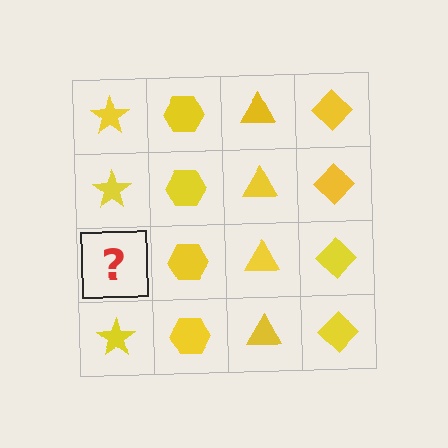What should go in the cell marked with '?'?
The missing cell should contain a yellow star.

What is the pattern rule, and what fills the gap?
The rule is that each column has a consistent shape. The gap should be filled with a yellow star.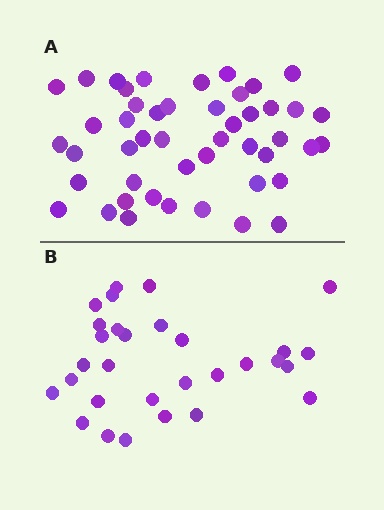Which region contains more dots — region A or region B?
Region A (the top region) has more dots.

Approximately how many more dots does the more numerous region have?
Region A has approximately 15 more dots than region B.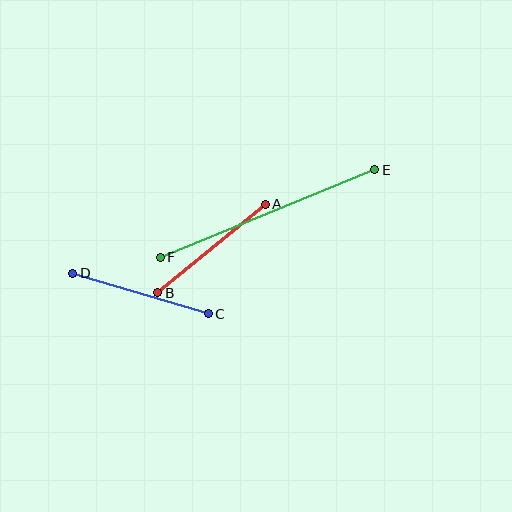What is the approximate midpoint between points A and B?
The midpoint is at approximately (212, 249) pixels.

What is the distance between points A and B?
The distance is approximately 139 pixels.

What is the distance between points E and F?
The distance is approximately 231 pixels.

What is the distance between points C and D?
The distance is approximately 141 pixels.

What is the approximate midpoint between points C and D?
The midpoint is at approximately (141, 294) pixels.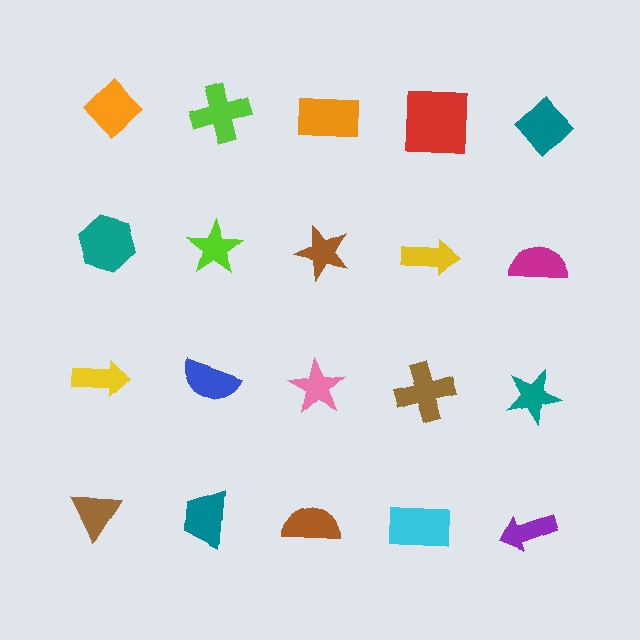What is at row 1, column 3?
An orange rectangle.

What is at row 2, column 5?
A magenta semicircle.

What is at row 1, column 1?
An orange diamond.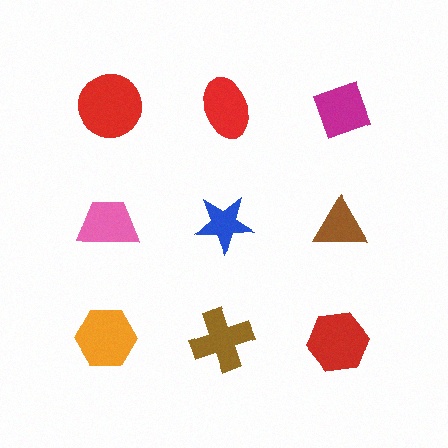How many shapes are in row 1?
3 shapes.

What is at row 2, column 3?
A brown triangle.